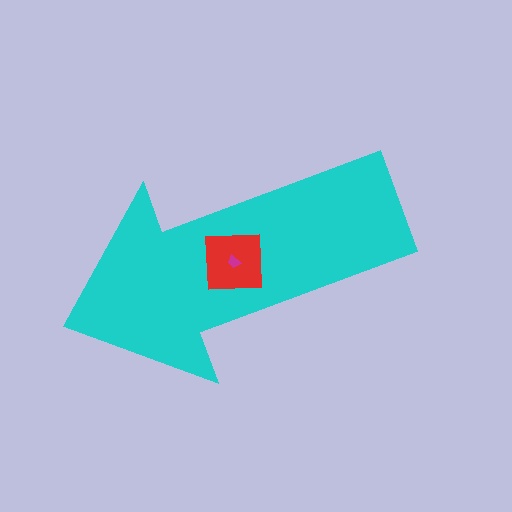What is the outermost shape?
The cyan arrow.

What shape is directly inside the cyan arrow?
The red square.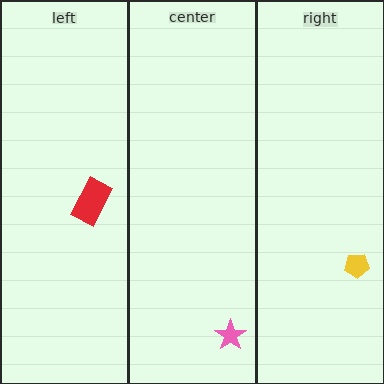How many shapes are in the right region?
1.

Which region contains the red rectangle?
The left region.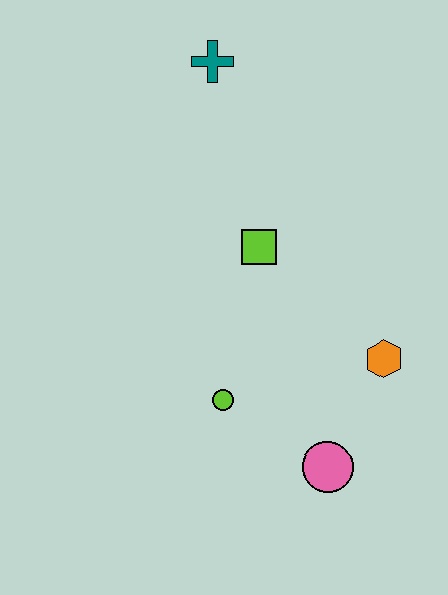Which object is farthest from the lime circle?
The teal cross is farthest from the lime circle.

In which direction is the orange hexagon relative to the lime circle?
The orange hexagon is to the right of the lime circle.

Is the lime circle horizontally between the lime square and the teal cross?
Yes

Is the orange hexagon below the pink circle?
No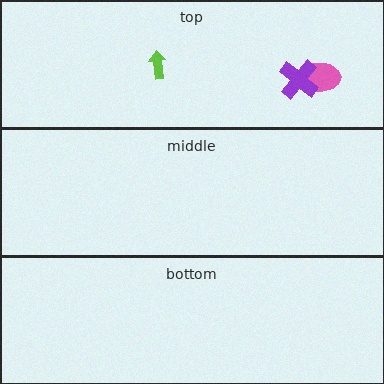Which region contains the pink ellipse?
The top region.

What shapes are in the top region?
The pink ellipse, the purple cross, the lime arrow.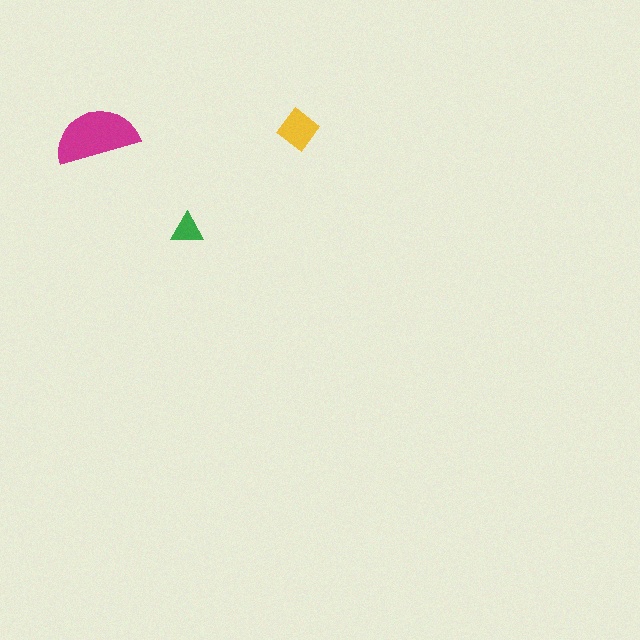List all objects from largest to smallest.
The magenta semicircle, the yellow diamond, the green triangle.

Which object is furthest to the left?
The magenta semicircle is leftmost.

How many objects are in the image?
There are 3 objects in the image.